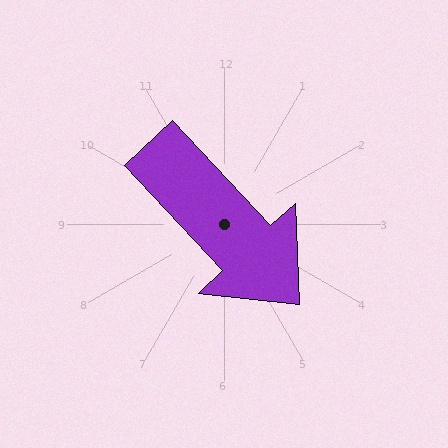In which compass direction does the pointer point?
Southeast.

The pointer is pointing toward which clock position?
Roughly 5 o'clock.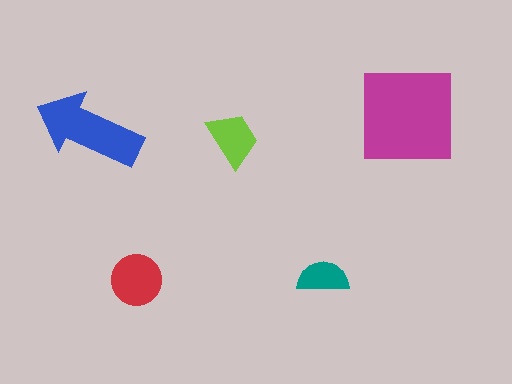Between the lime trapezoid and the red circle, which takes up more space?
The red circle.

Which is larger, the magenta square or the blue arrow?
The magenta square.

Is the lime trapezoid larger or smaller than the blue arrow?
Smaller.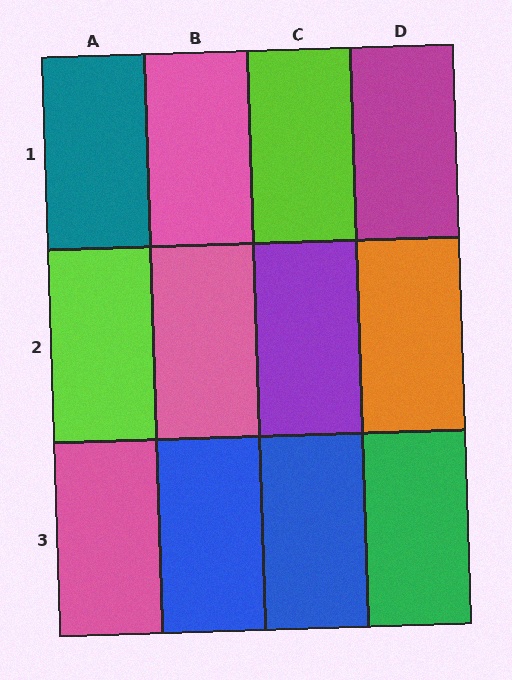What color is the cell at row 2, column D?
Orange.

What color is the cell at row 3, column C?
Blue.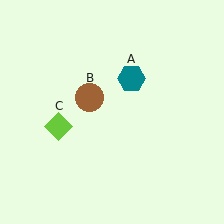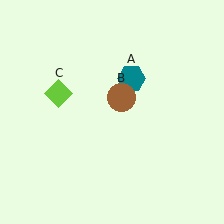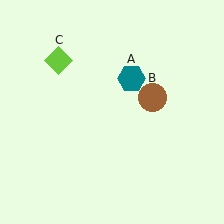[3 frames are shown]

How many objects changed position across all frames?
2 objects changed position: brown circle (object B), lime diamond (object C).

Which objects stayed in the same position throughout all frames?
Teal hexagon (object A) remained stationary.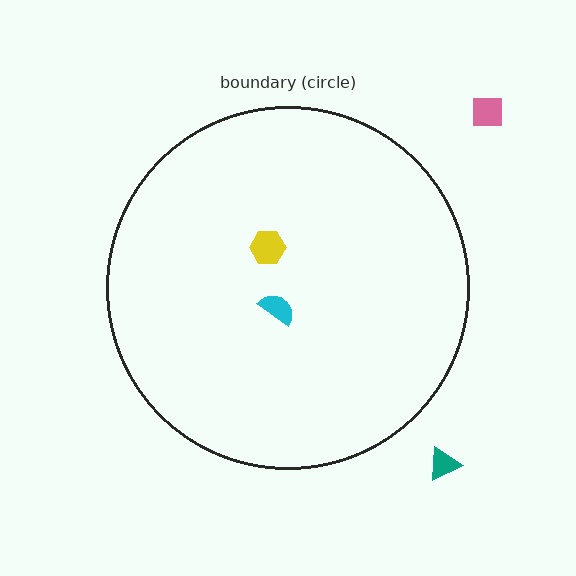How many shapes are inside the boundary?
2 inside, 2 outside.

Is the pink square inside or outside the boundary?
Outside.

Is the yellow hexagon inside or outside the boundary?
Inside.